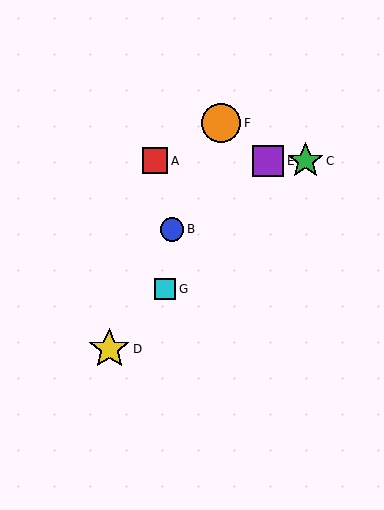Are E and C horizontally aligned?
Yes, both are at y≈161.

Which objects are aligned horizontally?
Objects A, C, E are aligned horizontally.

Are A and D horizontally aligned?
No, A is at y≈161 and D is at y≈349.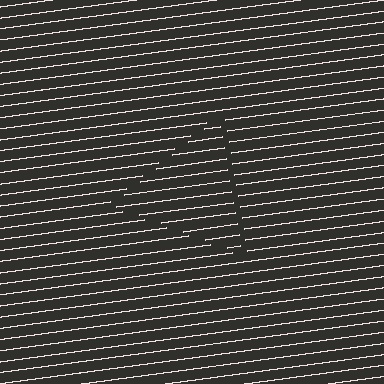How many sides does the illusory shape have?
3 sides — the line-ends trace a triangle.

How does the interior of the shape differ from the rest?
The interior of the shape contains the same grating, shifted by half a period — the contour is defined by the phase discontinuity where line-ends from the inner and outer gratings abut.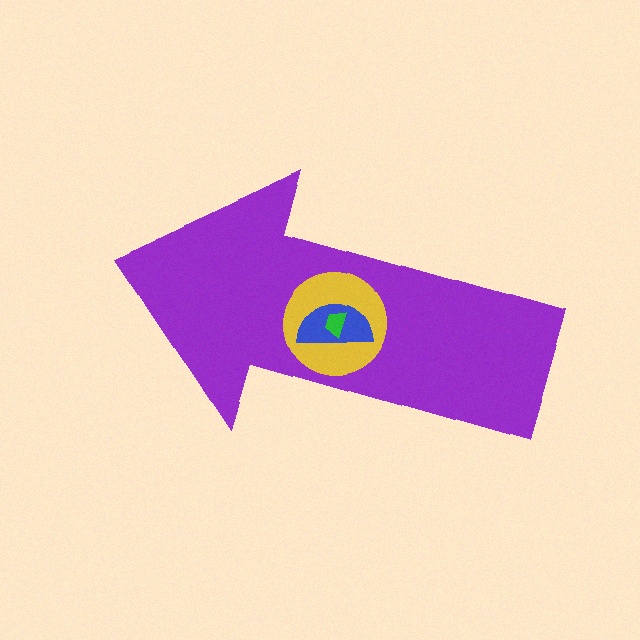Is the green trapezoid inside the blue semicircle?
Yes.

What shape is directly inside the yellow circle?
The blue semicircle.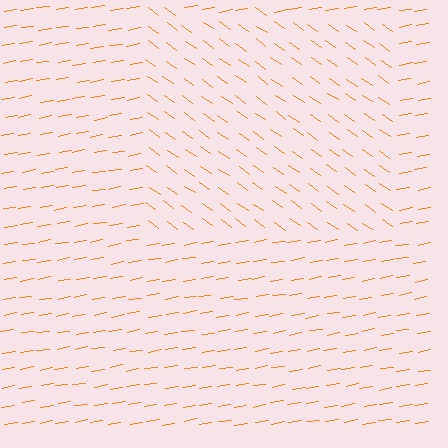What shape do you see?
I see a rectangle.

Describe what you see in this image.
The image is filled with small orange line segments. A rectangle region in the image has lines oriented differently from the surrounding lines, creating a visible texture boundary.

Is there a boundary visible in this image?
Yes, there is a texture boundary formed by a change in line orientation.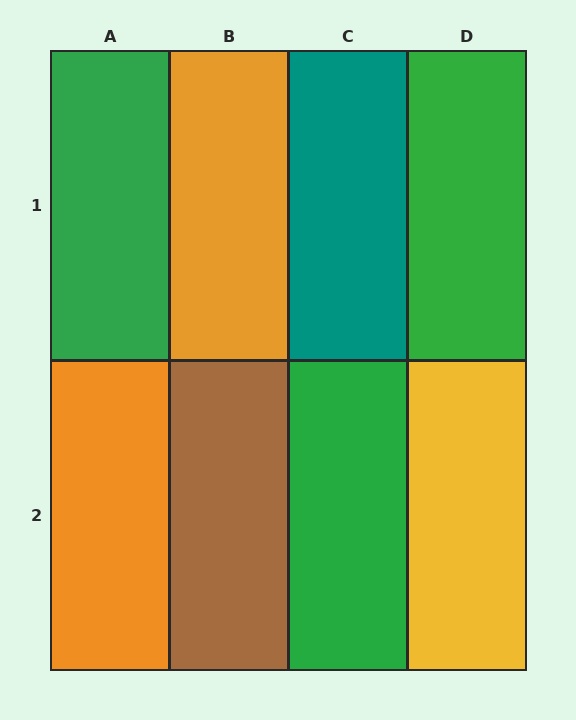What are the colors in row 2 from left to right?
Orange, brown, green, yellow.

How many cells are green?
3 cells are green.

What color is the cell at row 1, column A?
Green.